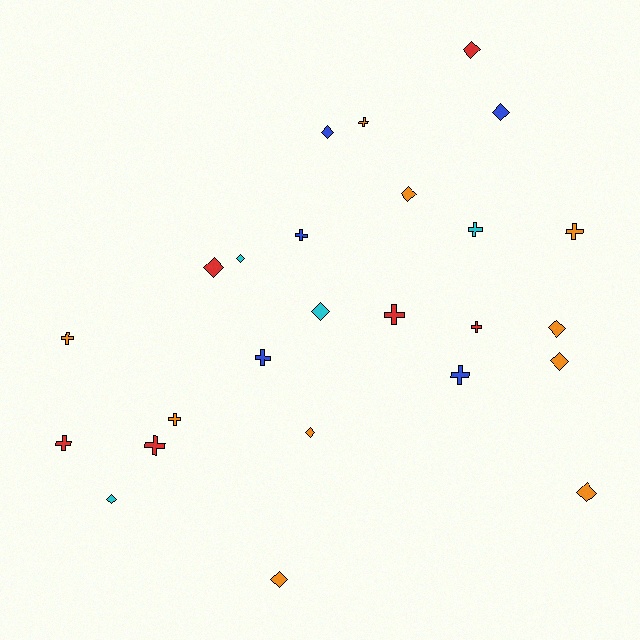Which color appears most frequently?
Orange, with 10 objects.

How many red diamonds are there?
There are 2 red diamonds.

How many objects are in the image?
There are 25 objects.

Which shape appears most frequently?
Diamond, with 13 objects.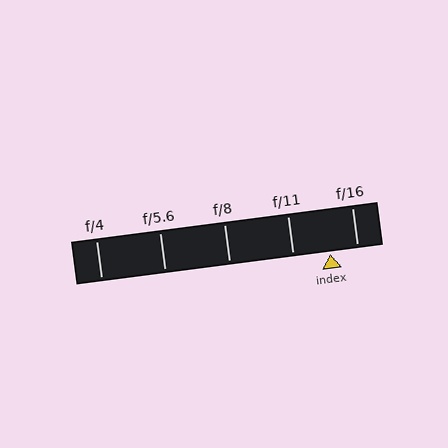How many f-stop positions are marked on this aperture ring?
There are 5 f-stop positions marked.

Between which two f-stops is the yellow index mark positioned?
The index mark is between f/11 and f/16.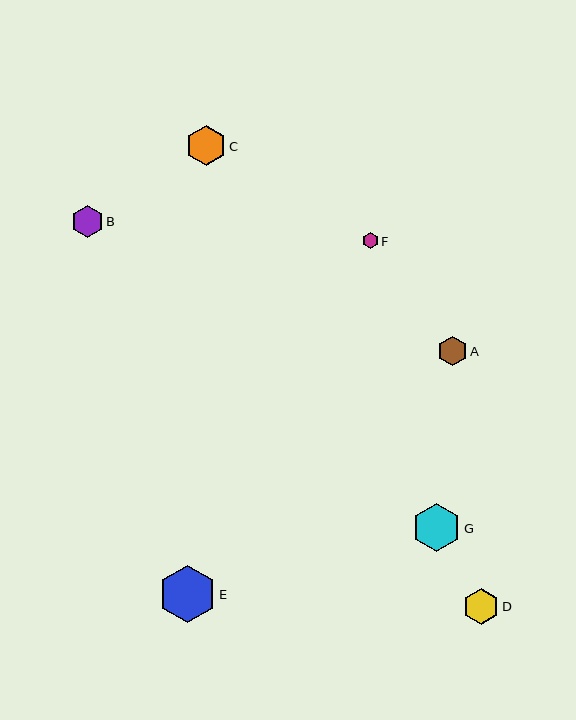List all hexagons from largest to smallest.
From largest to smallest: E, G, C, D, B, A, F.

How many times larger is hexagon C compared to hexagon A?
Hexagon C is approximately 1.4 times the size of hexagon A.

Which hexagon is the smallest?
Hexagon F is the smallest with a size of approximately 16 pixels.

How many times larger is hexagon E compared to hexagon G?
Hexagon E is approximately 1.2 times the size of hexagon G.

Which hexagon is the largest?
Hexagon E is the largest with a size of approximately 57 pixels.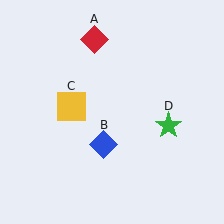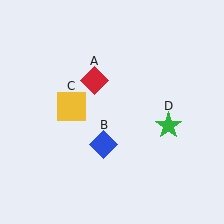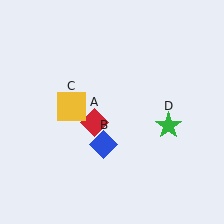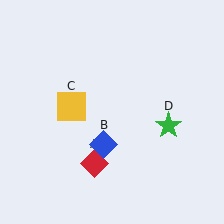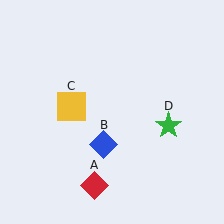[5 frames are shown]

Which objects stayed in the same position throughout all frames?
Blue diamond (object B) and yellow square (object C) and green star (object D) remained stationary.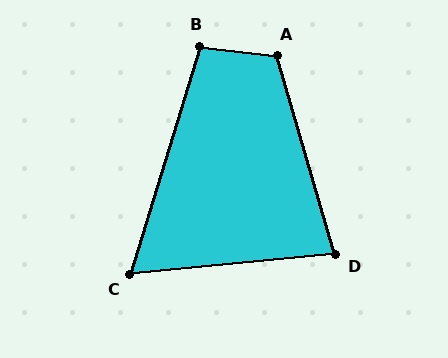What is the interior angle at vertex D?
Approximately 79 degrees (acute).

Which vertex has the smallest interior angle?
C, at approximately 67 degrees.